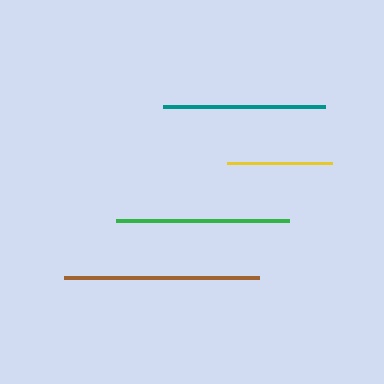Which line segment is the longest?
The brown line is the longest at approximately 195 pixels.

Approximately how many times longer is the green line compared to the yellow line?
The green line is approximately 1.6 times the length of the yellow line.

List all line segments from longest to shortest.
From longest to shortest: brown, green, teal, yellow.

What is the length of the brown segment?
The brown segment is approximately 195 pixels long.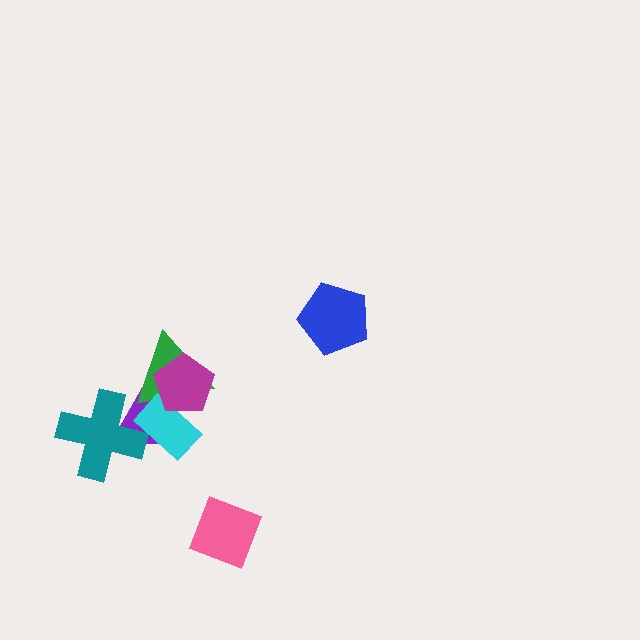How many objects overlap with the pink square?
0 objects overlap with the pink square.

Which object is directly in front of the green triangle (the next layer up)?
The cyan rectangle is directly in front of the green triangle.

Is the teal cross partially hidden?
Yes, it is partially covered by another shape.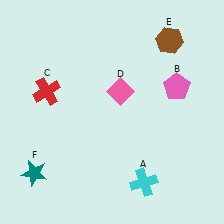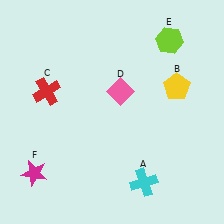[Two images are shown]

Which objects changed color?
B changed from pink to yellow. E changed from brown to lime. F changed from teal to magenta.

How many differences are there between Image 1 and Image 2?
There are 3 differences between the two images.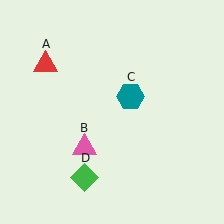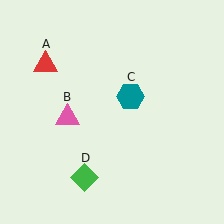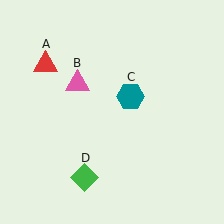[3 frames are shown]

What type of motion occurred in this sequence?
The pink triangle (object B) rotated clockwise around the center of the scene.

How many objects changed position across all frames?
1 object changed position: pink triangle (object B).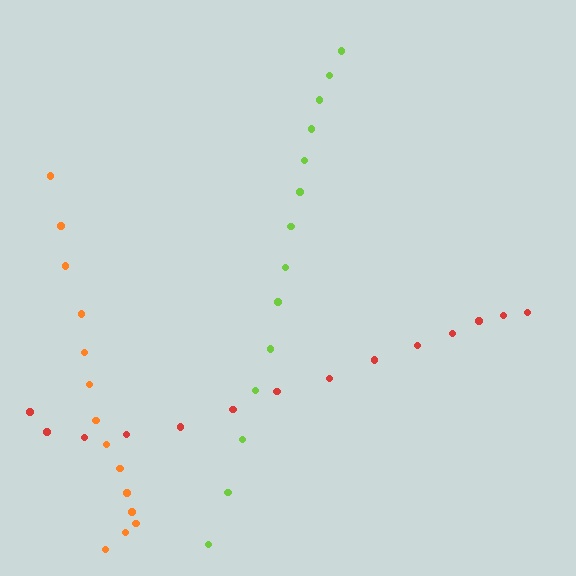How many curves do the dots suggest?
There are 3 distinct paths.